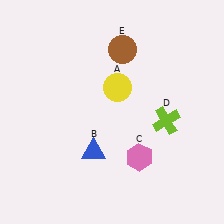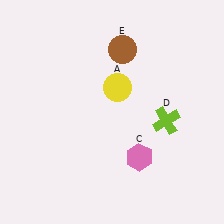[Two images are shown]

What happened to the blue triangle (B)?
The blue triangle (B) was removed in Image 2. It was in the bottom-left area of Image 1.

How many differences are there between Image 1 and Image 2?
There is 1 difference between the two images.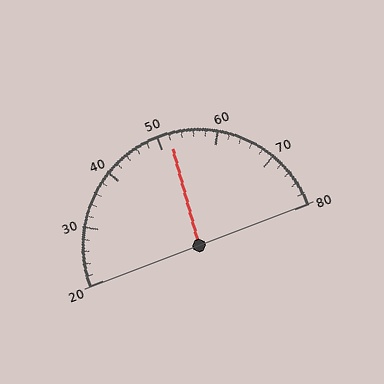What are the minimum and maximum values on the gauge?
The gauge ranges from 20 to 80.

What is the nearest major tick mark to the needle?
The nearest major tick mark is 50.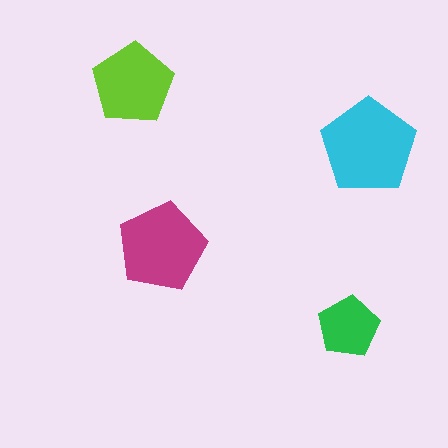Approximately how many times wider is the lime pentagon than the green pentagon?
About 1.5 times wider.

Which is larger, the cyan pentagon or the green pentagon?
The cyan one.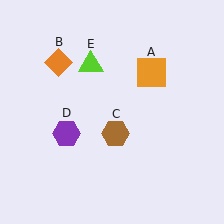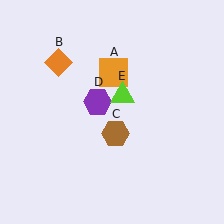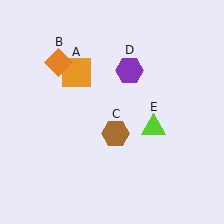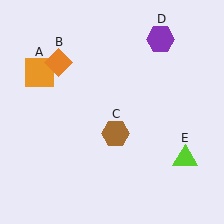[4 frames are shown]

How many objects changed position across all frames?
3 objects changed position: orange square (object A), purple hexagon (object D), lime triangle (object E).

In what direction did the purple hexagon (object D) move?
The purple hexagon (object D) moved up and to the right.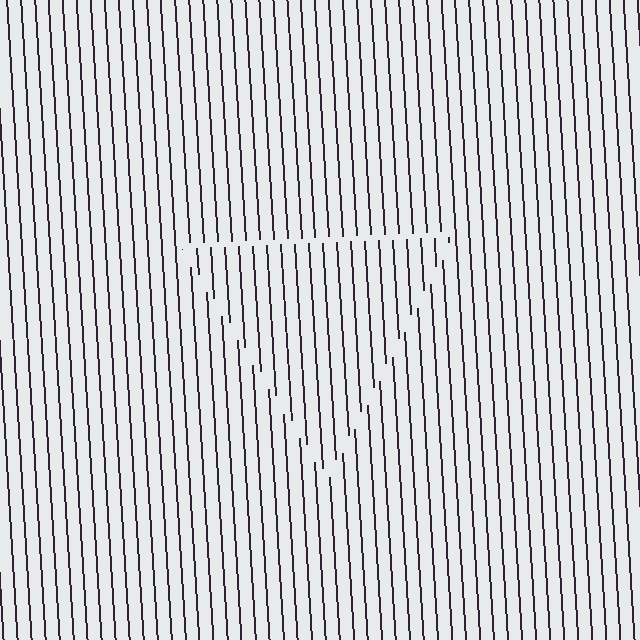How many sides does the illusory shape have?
3 sides — the line-ends trace a triangle.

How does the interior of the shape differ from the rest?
The interior of the shape contains the same grating, shifted by half a period — the contour is defined by the phase discontinuity where line-ends from the inner and outer gratings abut.